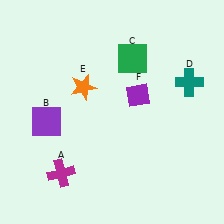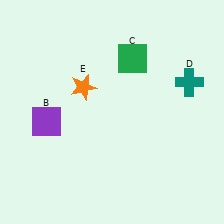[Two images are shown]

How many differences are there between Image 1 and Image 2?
There are 2 differences between the two images.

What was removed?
The purple diamond (F), the magenta cross (A) were removed in Image 2.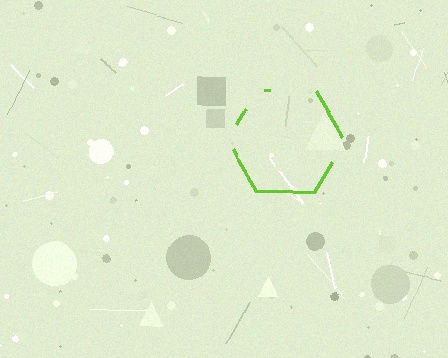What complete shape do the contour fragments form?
The contour fragments form a hexagon.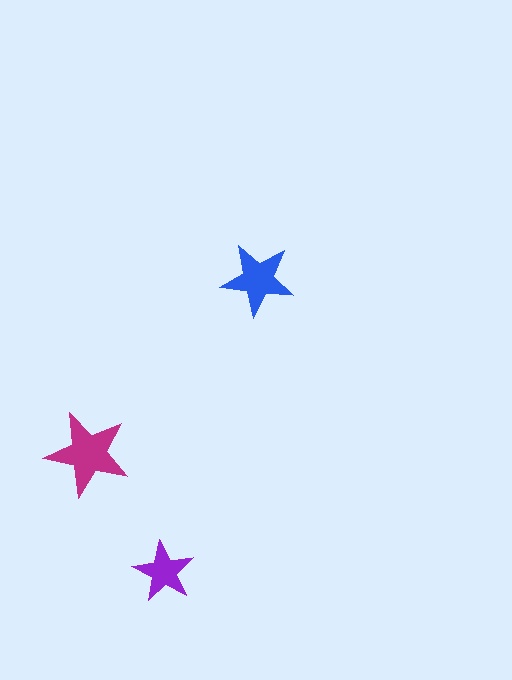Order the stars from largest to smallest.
the magenta one, the blue one, the purple one.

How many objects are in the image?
There are 3 objects in the image.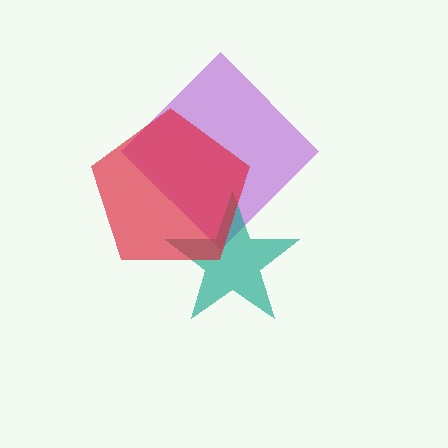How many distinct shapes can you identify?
There are 3 distinct shapes: a purple diamond, a teal star, a red pentagon.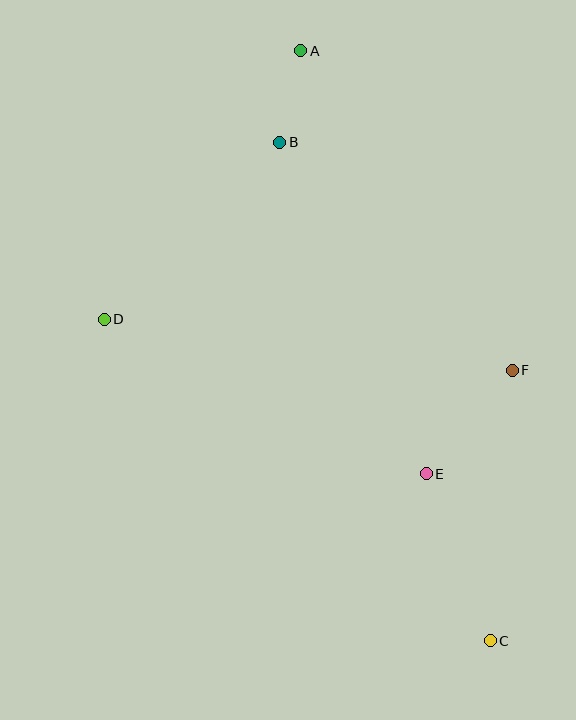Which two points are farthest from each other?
Points A and C are farthest from each other.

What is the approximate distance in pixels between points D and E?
The distance between D and E is approximately 357 pixels.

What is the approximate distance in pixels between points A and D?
The distance between A and D is approximately 333 pixels.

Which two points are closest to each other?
Points A and B are closest to each other.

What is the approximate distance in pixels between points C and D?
The distance between C and D is approximately 503 pixels.